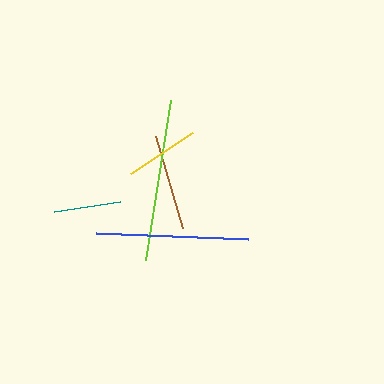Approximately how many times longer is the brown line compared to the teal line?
The brown line is approximately 1.4 times the length of the teal line.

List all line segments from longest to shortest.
From longest to shortest: lime, blue, brown, yellow, teal.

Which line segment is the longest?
The lime line is the longest at approximately 161 pixels.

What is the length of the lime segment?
The lime segment is approximately 161 pixels long.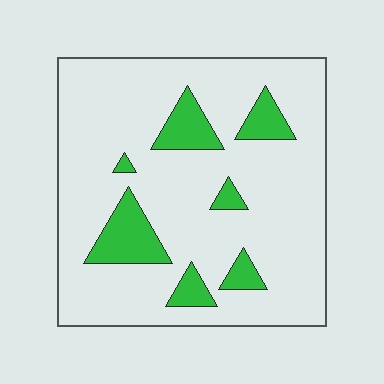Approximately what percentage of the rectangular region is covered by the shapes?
Approximately 15%.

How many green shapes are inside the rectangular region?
7.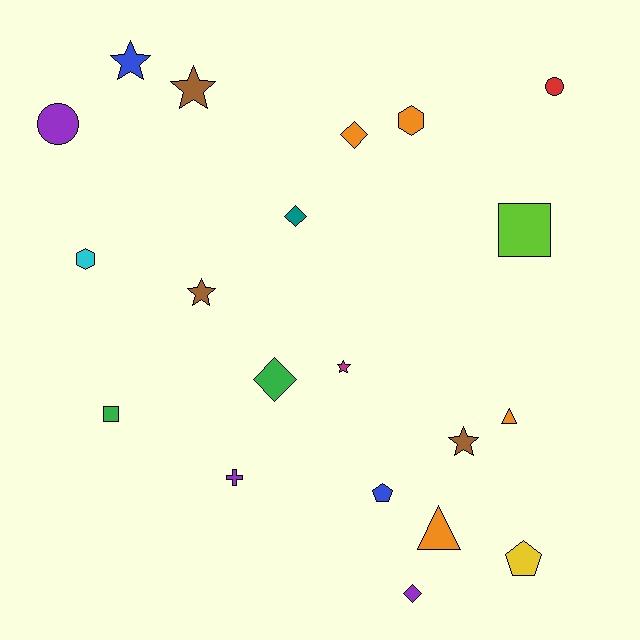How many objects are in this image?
There are 20 objects.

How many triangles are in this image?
There are 2 triangles.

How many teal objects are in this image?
There is 1 teal object.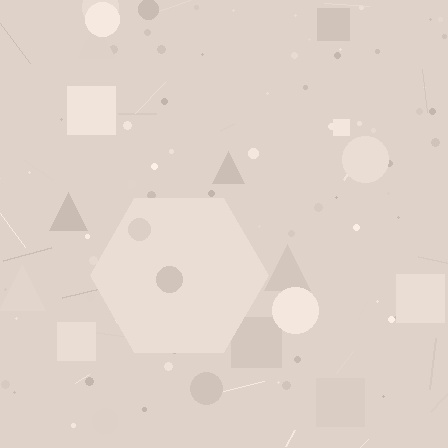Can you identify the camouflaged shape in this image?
The camouflaged shape is a hexagon.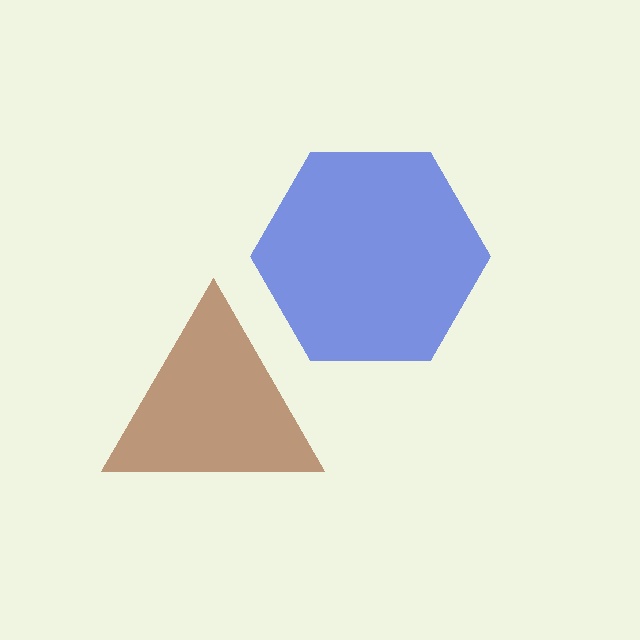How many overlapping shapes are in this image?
There are 2 overlapping shapes in the image.